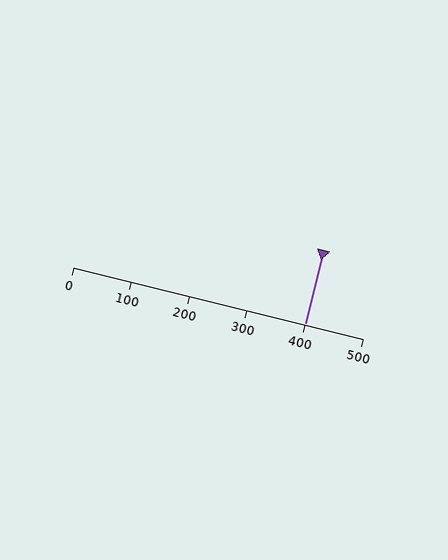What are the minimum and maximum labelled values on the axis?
The axis runs from 0 to 500.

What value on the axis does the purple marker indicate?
The marker indicates approximately 400.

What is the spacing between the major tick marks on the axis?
The major ticks are spaced 100 apart.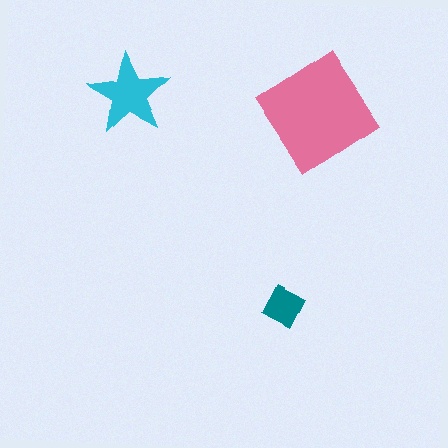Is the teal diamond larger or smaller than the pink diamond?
Smaller.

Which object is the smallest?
The teal diamond.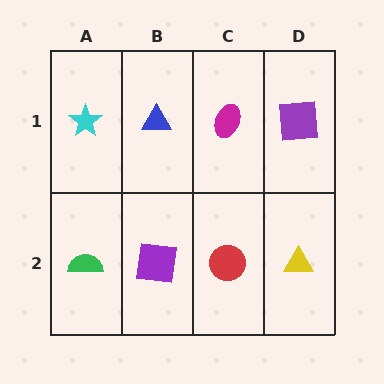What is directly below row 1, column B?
A purple square.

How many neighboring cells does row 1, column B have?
3.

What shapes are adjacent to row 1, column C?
A red circle (row 2, column C), a blue triangle (row 1, column B), a purple square (row 1, column D).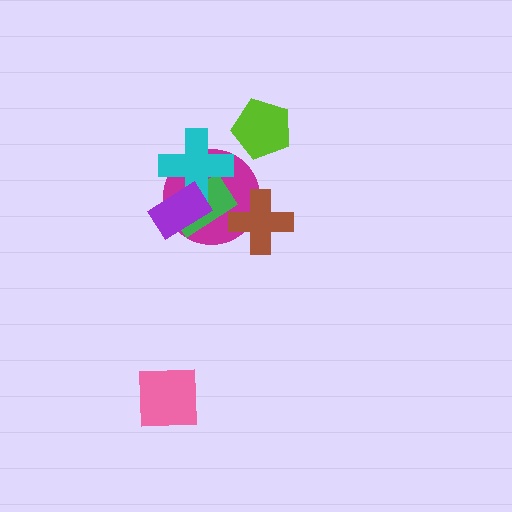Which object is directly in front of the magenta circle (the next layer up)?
The green rectangle is directly in front of the magenta circle.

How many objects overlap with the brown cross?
1 object overlaps with the brown cross.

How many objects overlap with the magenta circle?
4 objects overlap with the magenta circle.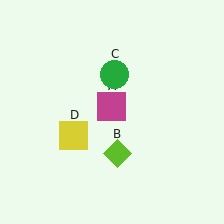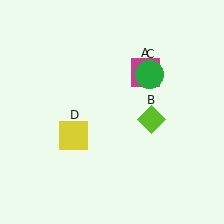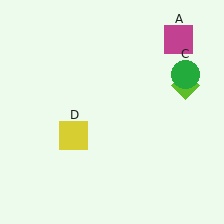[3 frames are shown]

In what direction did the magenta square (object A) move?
The magenta square (object A) moved up and to the right.